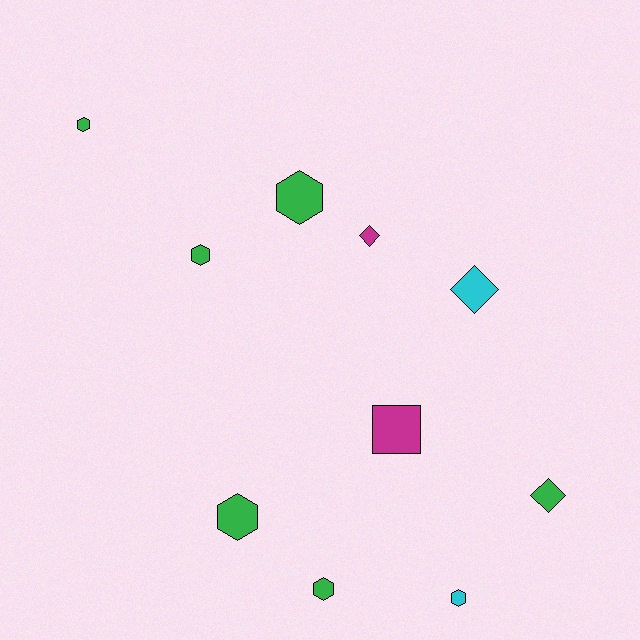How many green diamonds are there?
There is 1 green diamond.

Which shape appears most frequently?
Hexagon, with 6 objects.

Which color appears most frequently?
Green, with 6 objects.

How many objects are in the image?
There are 10 objects.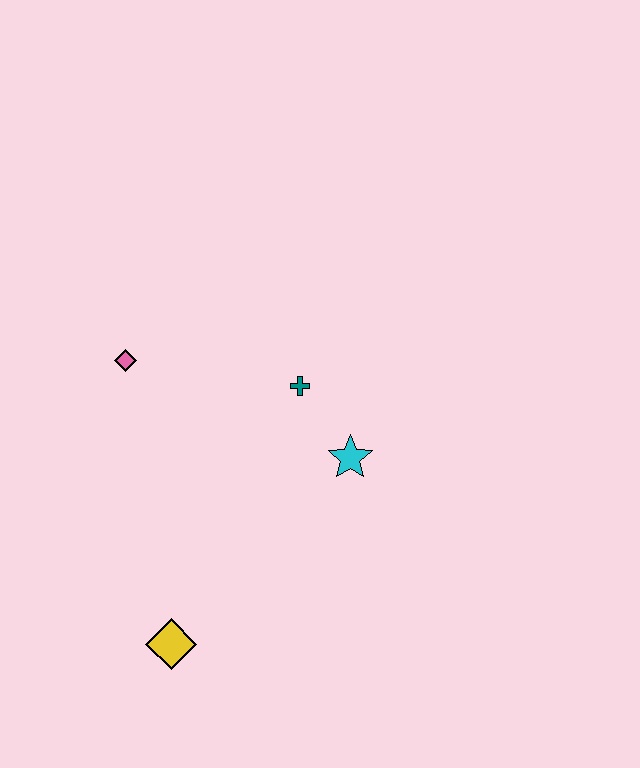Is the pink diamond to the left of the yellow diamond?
Yes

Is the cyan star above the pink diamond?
No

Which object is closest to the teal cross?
The cyan star is closest to the teal cross.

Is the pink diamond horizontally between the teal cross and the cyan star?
No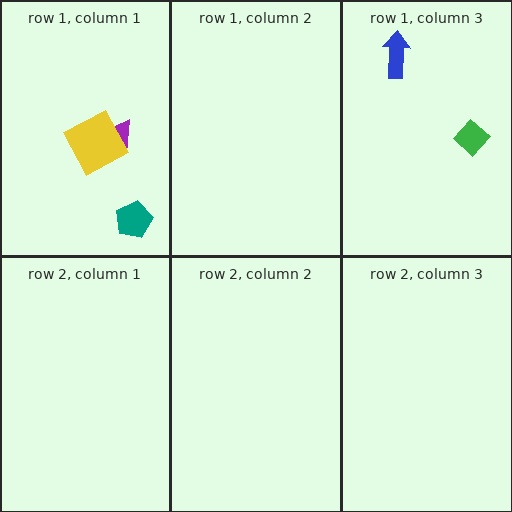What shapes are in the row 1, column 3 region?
The blue arrow, the green diamond.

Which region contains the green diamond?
The row 1, column 3 region.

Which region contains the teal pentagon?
The row 1, column 1 region.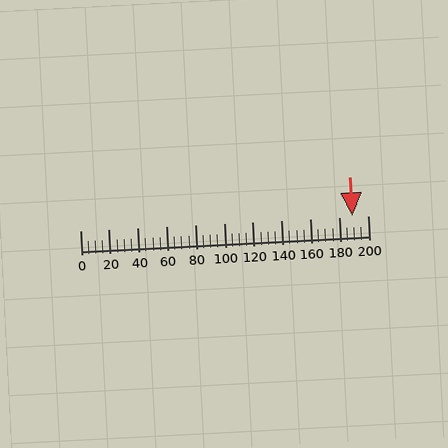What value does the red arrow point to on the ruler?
The red arrow points to approximately 189.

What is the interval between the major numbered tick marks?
The major tick marks are spaced 20 units apart.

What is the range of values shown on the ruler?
The ruler shows values from 0 to 200.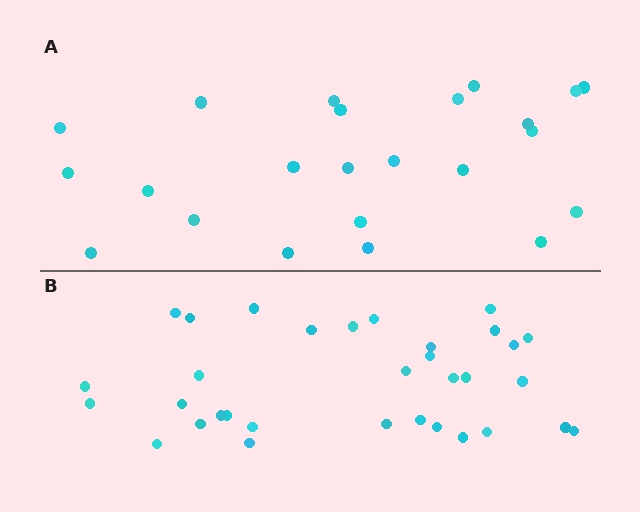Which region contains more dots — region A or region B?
Region B (the bottom region) has more dots.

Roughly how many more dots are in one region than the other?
Region B has roughly 10 or so more dots than region A.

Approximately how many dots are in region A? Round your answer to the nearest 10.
About 20 dots. (The exact count is 23, which rounds to 20.)